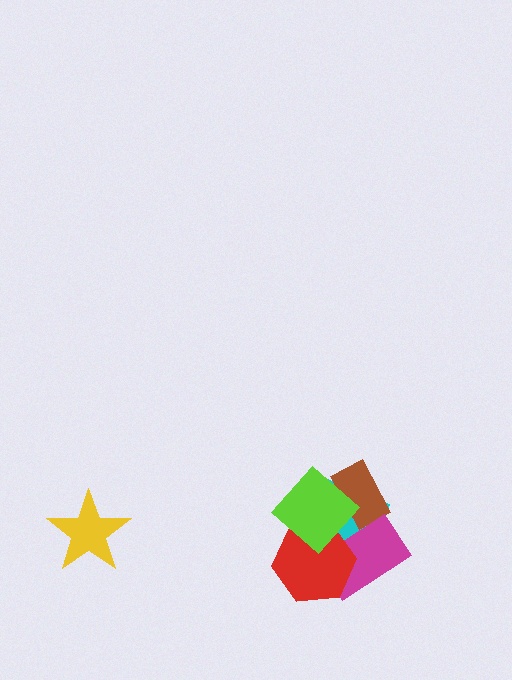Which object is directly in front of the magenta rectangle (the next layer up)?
The red hexagon is directly in front of the magenta rectangle.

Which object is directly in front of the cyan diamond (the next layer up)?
The brown rectangle is directly in front of the cyan diamond.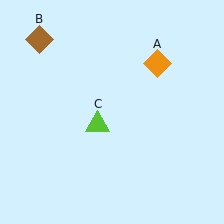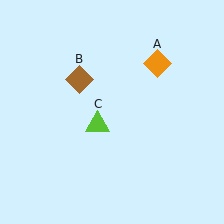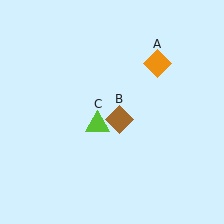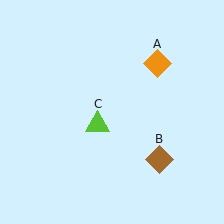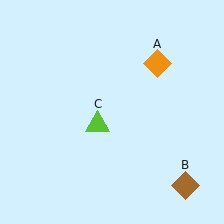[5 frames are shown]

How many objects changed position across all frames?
1 object changed position: brown diamond (object B).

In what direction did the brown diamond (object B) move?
The brown diamond (object B) moved down and to the right.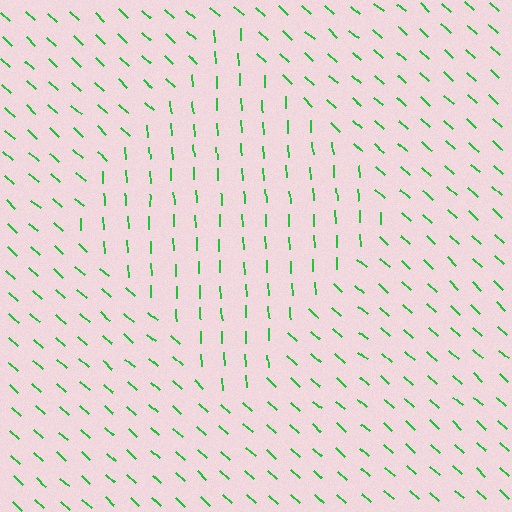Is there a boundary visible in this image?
Yes, there is a texture boundary formed by a change in line orientation.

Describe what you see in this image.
The image is filled with small green line segments. A diamond region in the image has lines oriented differently from the surrounding lines, creating a visible texture boundary.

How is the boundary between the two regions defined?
The boundary is defined purely by a change in line orientation (approximately 45 degrees difference). All lines are the same color and thickness.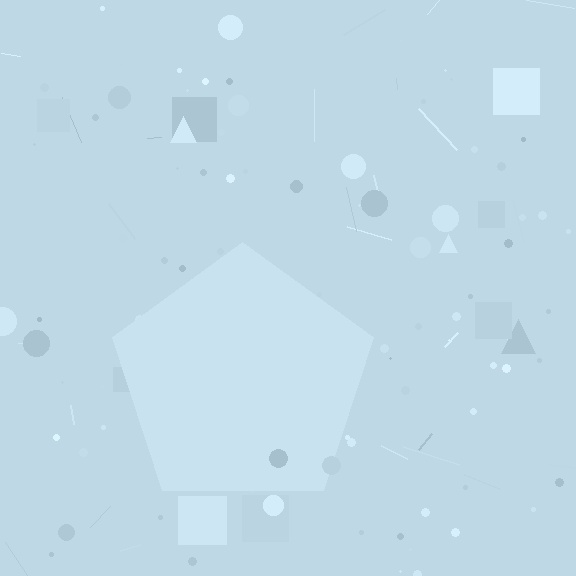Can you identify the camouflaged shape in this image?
The camouflaged shape is a pentagon.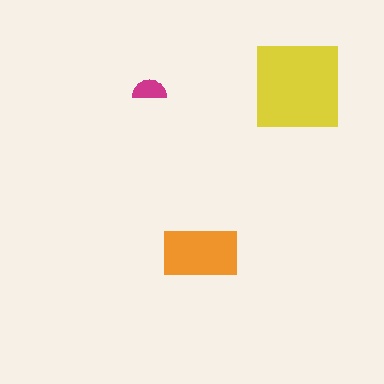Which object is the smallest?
The magenta semicircle.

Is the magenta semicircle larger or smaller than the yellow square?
Smaller.